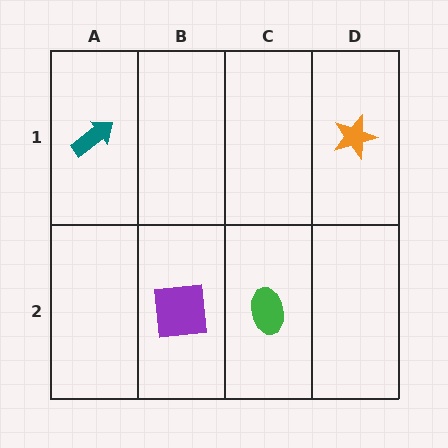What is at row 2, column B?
A purple square.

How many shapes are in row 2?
2 shapes.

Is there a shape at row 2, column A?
No, that cell is empty.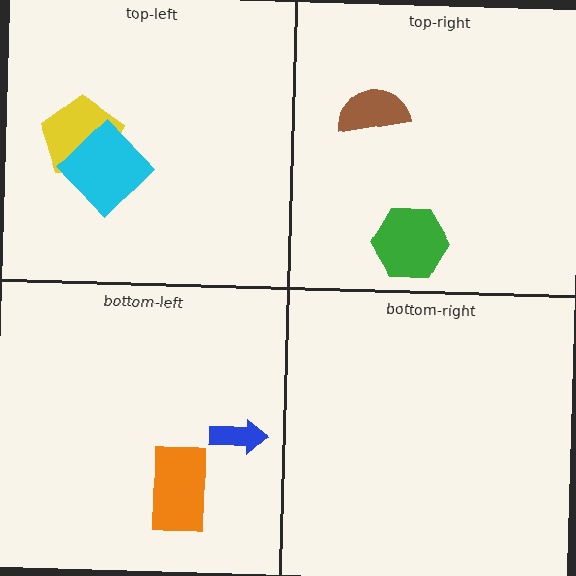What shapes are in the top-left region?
The yellow pentagon, the cyan diamond.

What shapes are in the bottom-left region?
The orange rectangle, the blue arrow.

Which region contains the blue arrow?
The bottom-left region.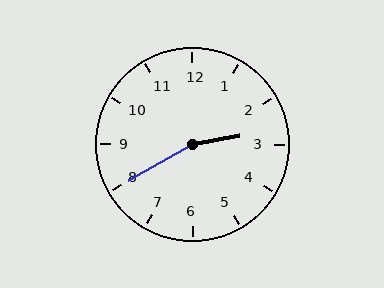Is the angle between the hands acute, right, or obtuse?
It is obtuse.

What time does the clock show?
2:40.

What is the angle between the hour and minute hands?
Approximately 160 degrees.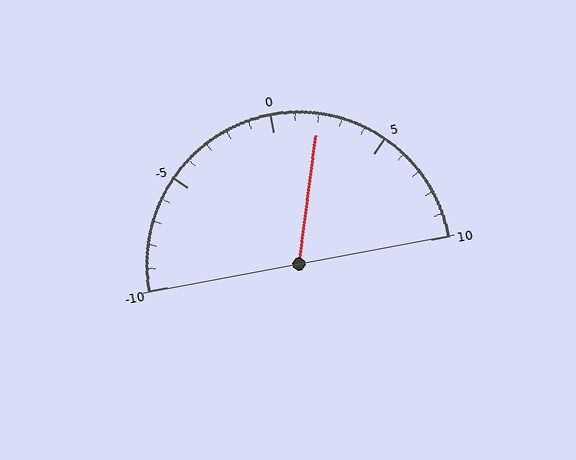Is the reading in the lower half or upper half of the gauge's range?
The reading is in the upper half of the range (-10 to 10).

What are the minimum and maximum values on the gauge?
The gauge ranges from -10 to 10.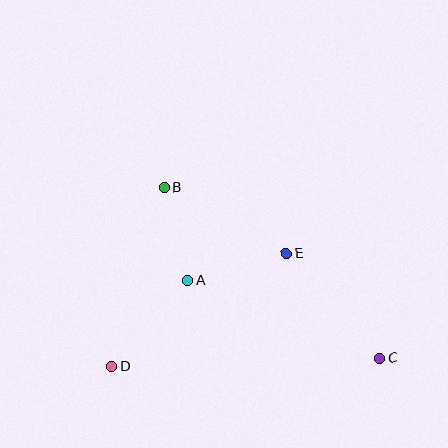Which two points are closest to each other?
Points A and B are closest to each other.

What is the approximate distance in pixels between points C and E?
The distance between C and E is approximately 141 pixels.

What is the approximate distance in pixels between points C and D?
The distance between C and D is approximately 268 pixels.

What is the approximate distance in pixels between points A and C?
The distance between A and C is approximately 208 pixels.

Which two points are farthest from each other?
Points B and C are farthest from each other.